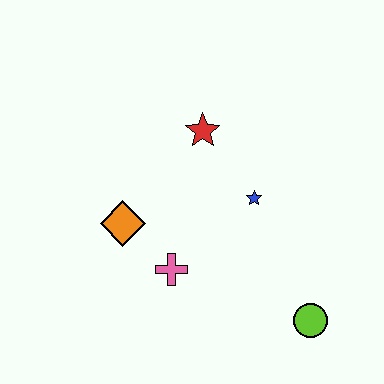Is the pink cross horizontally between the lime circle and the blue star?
No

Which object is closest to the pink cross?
The orange diamond is closest to the pink cross.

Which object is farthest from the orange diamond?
The lime circle is farthest from the orange diamond.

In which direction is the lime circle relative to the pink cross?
The lime circle is to the right of the pink cross.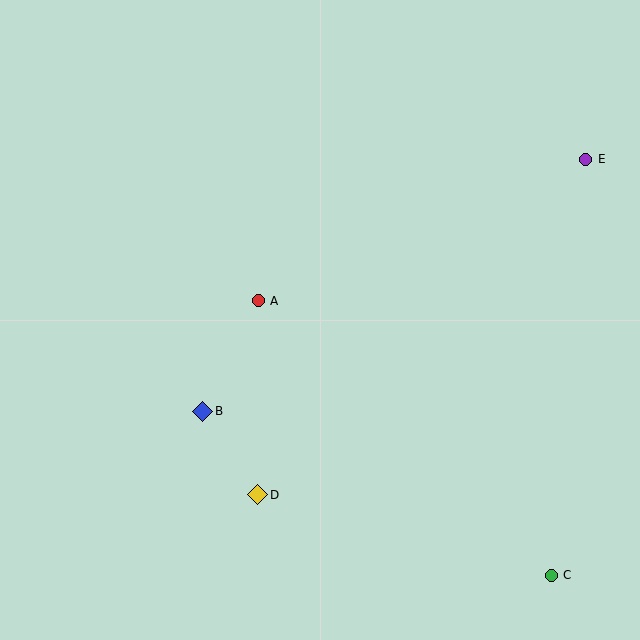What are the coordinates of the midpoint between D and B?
The midpoint between D and B is at (230, 453).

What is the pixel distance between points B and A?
The distance between B and A is 124 pixels.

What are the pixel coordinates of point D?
Point D is at (258, 495).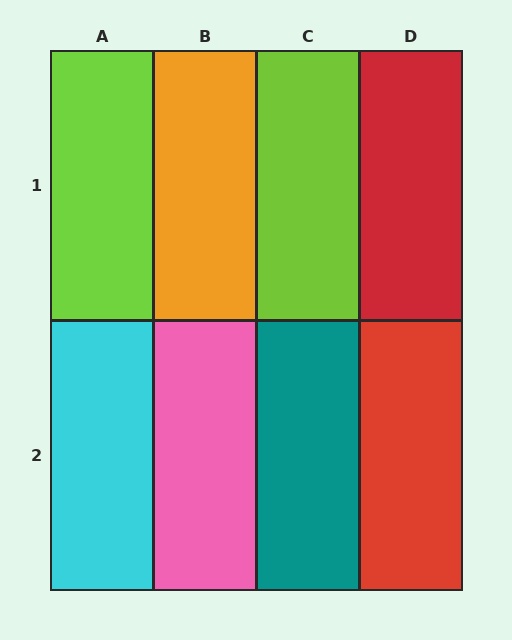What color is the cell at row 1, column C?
Lime.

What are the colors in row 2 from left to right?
Cyan, pink, teal, red.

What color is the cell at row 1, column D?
Red.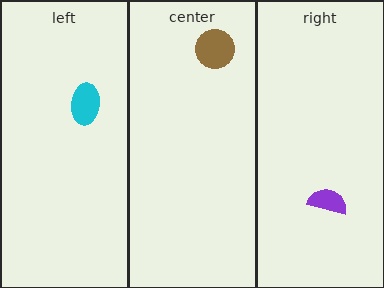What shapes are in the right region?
The purple semicircle.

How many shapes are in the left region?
1.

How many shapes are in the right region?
1.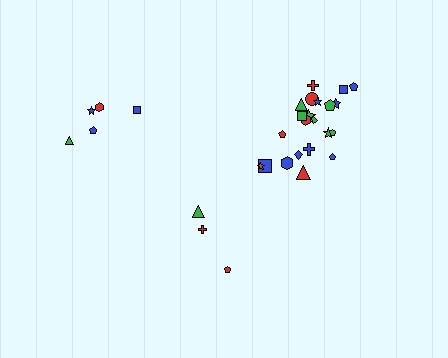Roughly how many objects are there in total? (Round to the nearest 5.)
Roughly 30 objects in total.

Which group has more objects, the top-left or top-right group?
The top-right group.